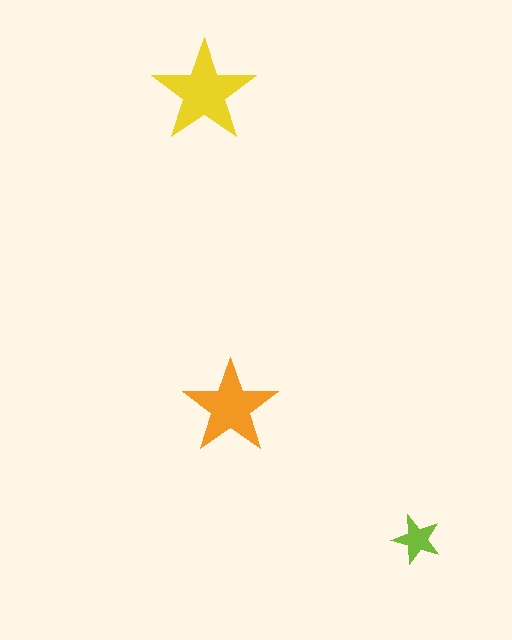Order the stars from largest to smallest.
the yellow one, the orange one, the lime one.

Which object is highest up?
The yellow star is topmost.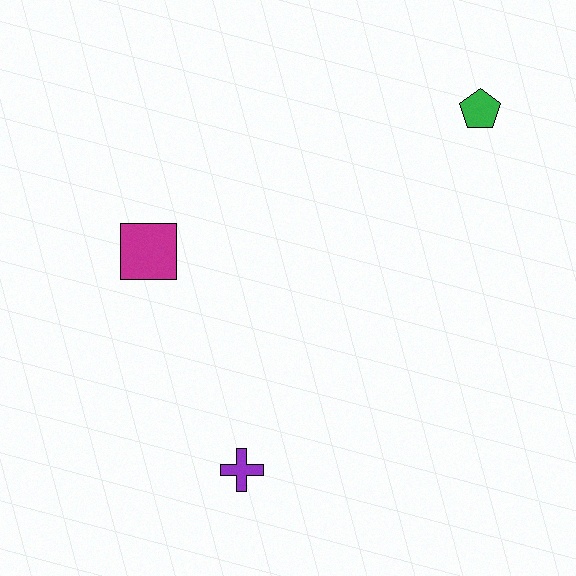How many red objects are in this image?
There are no red objects.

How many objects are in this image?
There are 3 objects.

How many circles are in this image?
There are no circles.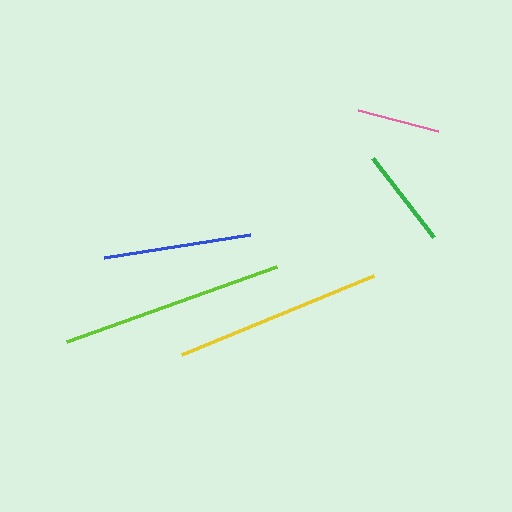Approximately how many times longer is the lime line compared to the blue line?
The lime line is approximately 1.5 times the length of the blue line.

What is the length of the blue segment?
The blue segment is approximately 147 pixels long.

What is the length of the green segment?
The green segment is approximately 101 pixels long.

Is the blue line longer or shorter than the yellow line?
The yellow line is longer than the blue line.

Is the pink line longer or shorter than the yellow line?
The yellow line is longer than the pink line.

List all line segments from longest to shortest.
From longest to shortest: lime, yellow, blue, green, pink.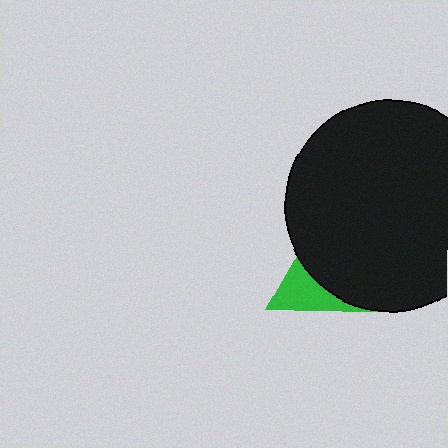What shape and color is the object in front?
The object in front is a black circle.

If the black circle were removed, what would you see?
You would see the complete green triangle.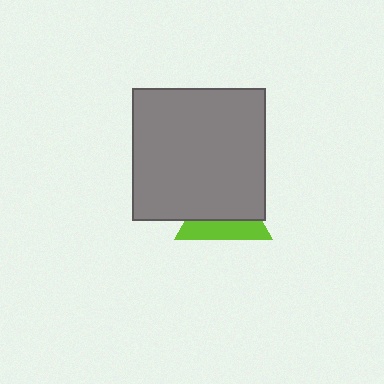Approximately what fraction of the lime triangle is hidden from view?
Roughly 63% of the lime triangle is hidden behind the gray square.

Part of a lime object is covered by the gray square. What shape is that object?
It is a triangle.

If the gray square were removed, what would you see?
You would see the complete lime triangle.